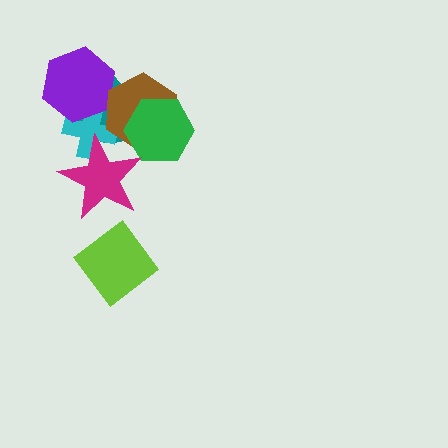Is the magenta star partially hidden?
No, no other shape covers it.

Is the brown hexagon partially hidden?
Yes, it is partially covered by another shape.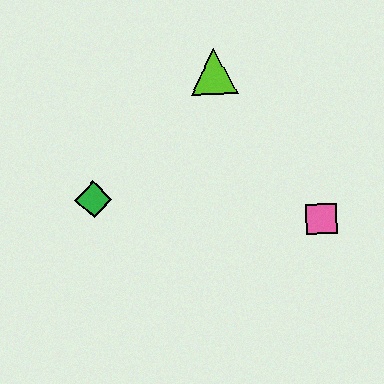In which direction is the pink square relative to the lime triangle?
The pink square is below the lime triangle.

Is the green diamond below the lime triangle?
Yes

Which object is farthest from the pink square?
The green diamond is farthest from the pink square.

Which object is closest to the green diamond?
The lime triangle is closest to the green diamond.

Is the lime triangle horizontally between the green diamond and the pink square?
Yes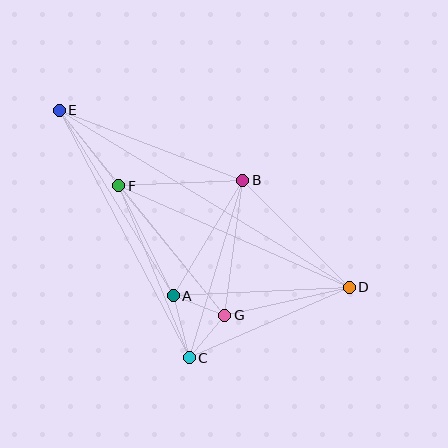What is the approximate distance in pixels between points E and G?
The distance between E and G is approximately 264 pixels.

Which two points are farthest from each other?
Points D and E are farthest from each other.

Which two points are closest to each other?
Points A and G are closest to each other.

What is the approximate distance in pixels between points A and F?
The distance between A and F is approximately 123 pixels.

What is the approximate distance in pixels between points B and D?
The distance between B and D is approximately 151 pixels.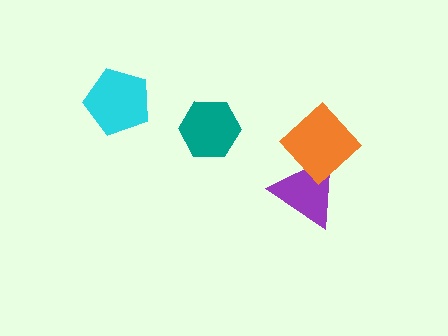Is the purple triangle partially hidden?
Yes, it is partially covered by another shape.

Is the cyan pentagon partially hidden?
No, no other shape covers it.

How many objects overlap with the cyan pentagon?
0 objects overlap with the cyan pentagon.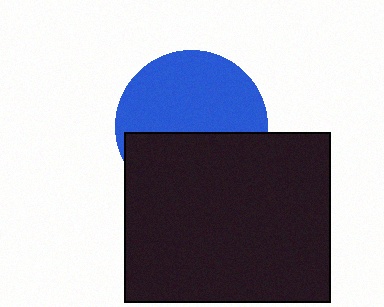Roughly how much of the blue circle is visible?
About half of it is visible (roughly 55%).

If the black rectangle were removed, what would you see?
You would see the complete blue circle.